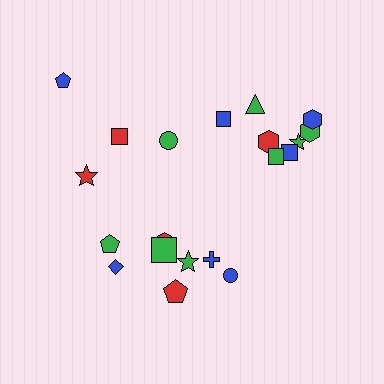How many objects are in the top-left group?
There are 4 objects.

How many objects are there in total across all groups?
There are 20 objects.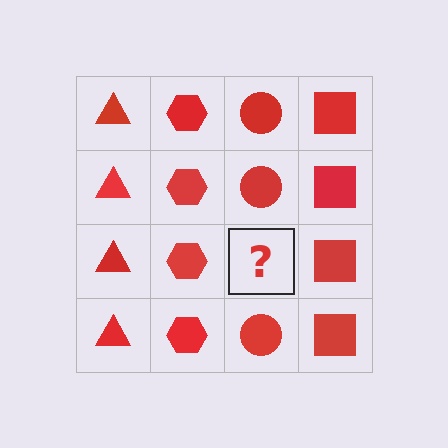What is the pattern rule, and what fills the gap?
The rule is that each column has a consistent shape. The gap should be filled with a red circle.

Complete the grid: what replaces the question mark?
The question mark should be replaced with a red circle.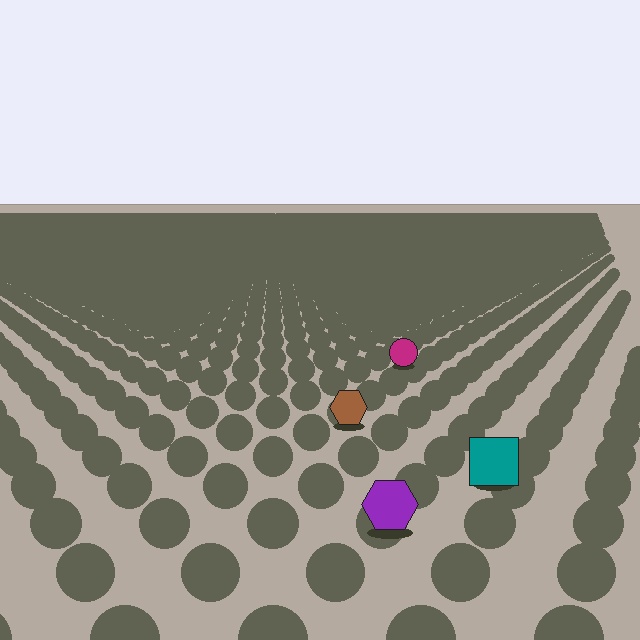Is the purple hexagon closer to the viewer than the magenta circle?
Yes. The purple hexagon is closer — you can tell from the texture gradient: the ground texture is coarser near it.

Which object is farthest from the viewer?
The magenta circle is farthest from the viewer. It appears smaller and the ground texture around it is denser.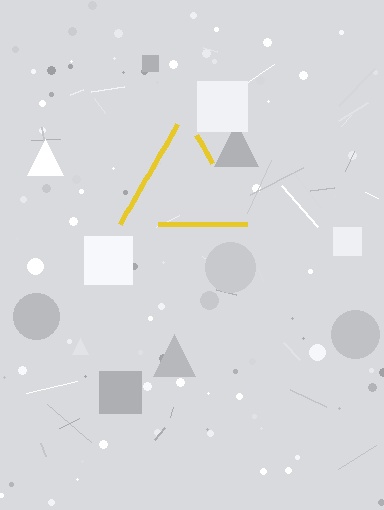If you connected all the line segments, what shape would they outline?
They would outline a triangle.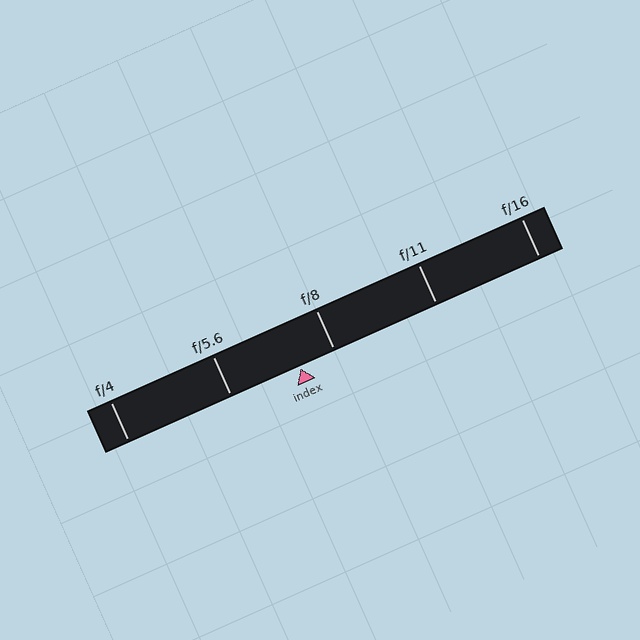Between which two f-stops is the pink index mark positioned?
The index mark is between f/5.6 and f/8.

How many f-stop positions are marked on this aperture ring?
There are 5 f-stop positions marked.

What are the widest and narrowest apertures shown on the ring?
The widest aperture shown is f/4 and the narrowest is f/16.